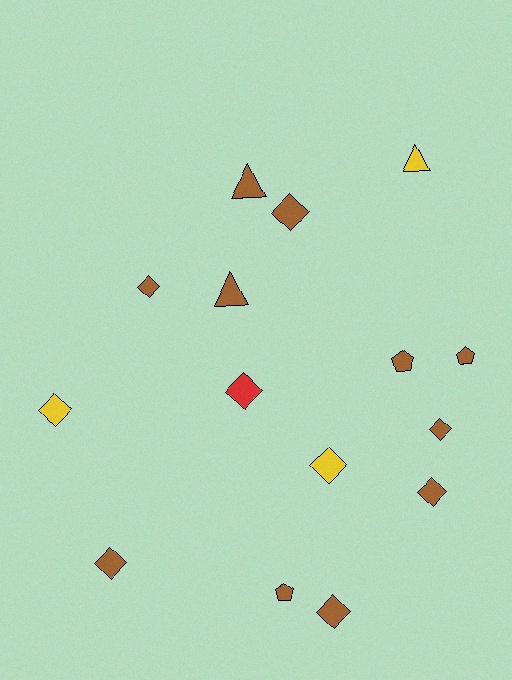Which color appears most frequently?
Brown, with 11 objects.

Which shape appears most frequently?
Diamond, with 9 objects.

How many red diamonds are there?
There is 1 red diamond.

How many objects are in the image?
There are 15 objects.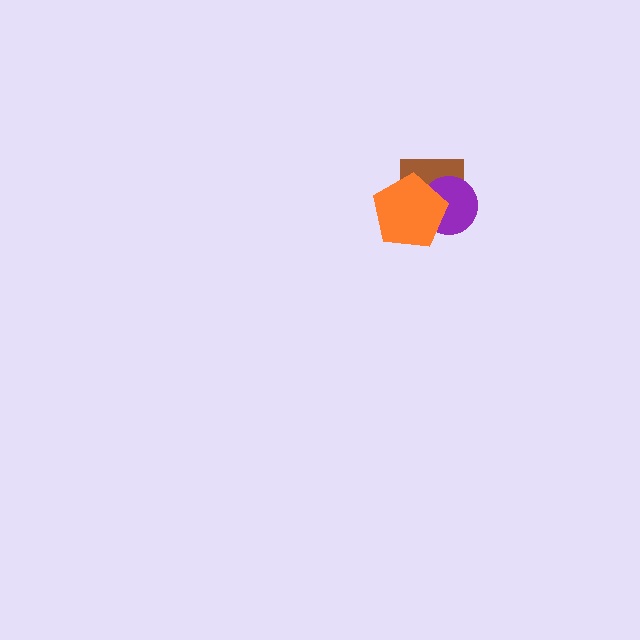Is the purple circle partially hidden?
Yes, it is partially covered by another shape.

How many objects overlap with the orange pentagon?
2 objects overlap with the orange pentagon.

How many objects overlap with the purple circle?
2 objects overlap with the purple circle.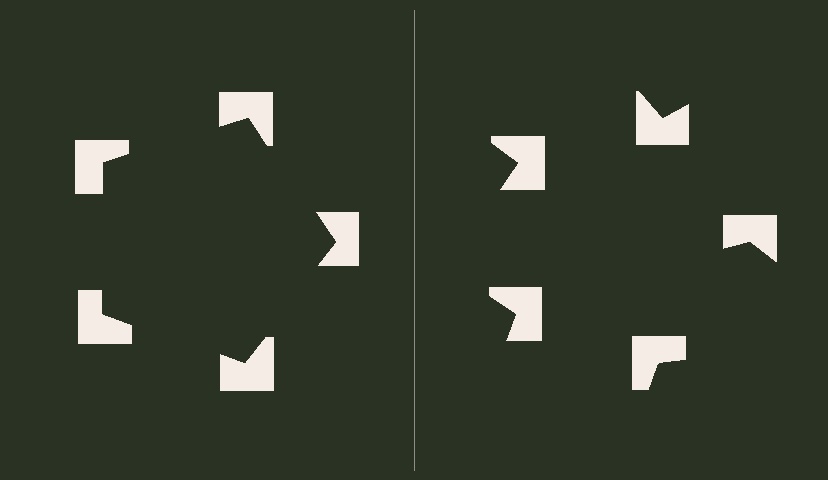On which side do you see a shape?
An illusory pentagon appears on the left side. On the right side the wedge cuts are rotated, so no coherent shape forms.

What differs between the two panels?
The notched squares are positioned identically on both sides; only the wedge orientations differ. On the left they align to a pentagon; on the right they are misaligned.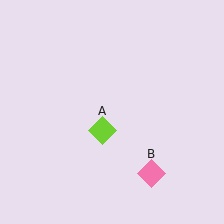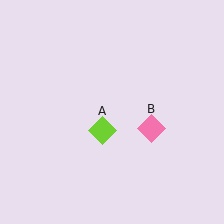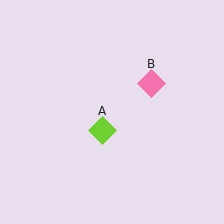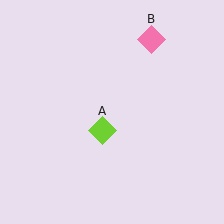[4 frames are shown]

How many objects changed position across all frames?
1 object changed position: pink diamond (object B).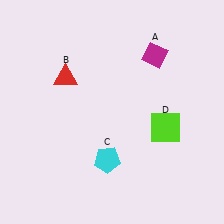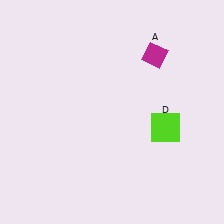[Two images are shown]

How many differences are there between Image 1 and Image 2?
There are 2 differences between the two images.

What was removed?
The red triangle (B), the cyan pentagon (C) were removed in Image 2.